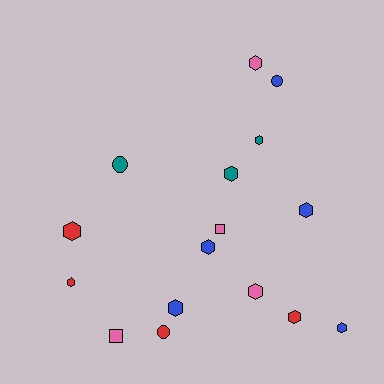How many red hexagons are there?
There are 3 red hexagons.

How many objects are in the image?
There are 16 objects.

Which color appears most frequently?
Blue, with 5 objects.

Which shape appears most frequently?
Hexagon, with 11 objects.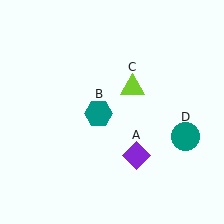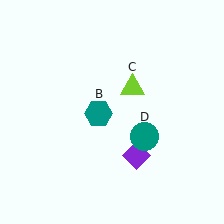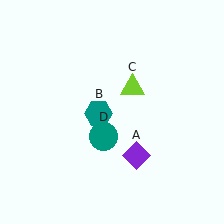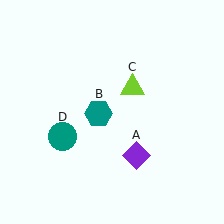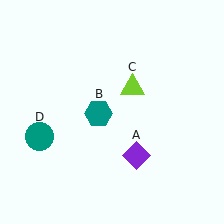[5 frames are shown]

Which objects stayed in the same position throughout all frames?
Purple diamond (object A) and teal hexagon (object B) and lime triangle (object C) remained stationary.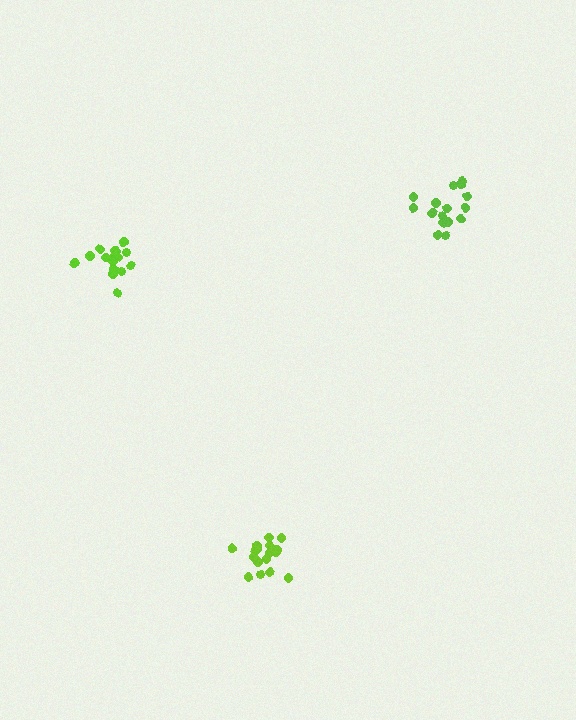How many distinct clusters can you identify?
There are 3 distinct clusters.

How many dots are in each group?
Group 1: 17 dots, Group 2: 17 dots, Group 3: 17 dots (51 total).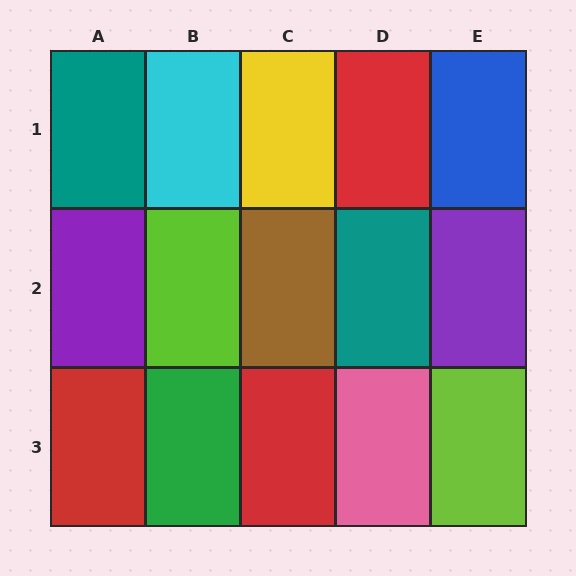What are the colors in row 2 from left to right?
Purple, lime, brown, teal, purple.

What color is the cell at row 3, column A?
Red.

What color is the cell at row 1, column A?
Teal.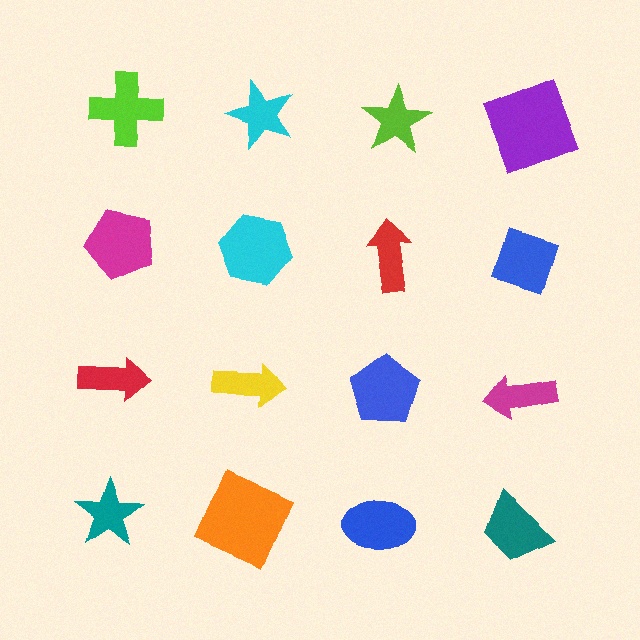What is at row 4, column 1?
A teal star.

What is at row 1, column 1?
A lime cross.